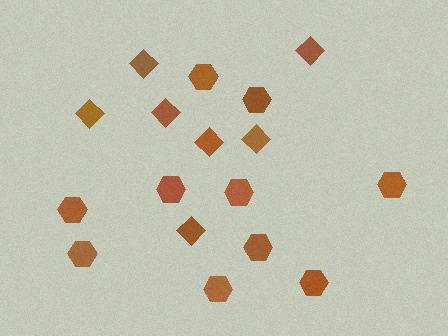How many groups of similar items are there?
There are 2 groups: one group of hexagons (10) and one group of diamonds (7).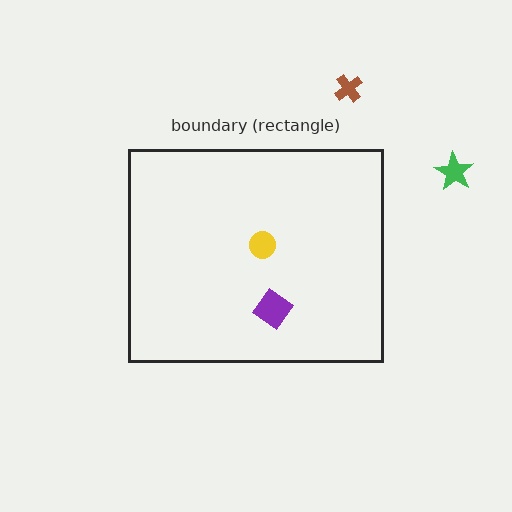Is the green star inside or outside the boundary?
Outside.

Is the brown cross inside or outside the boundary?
Outside.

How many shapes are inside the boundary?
2 inside, 2 outside.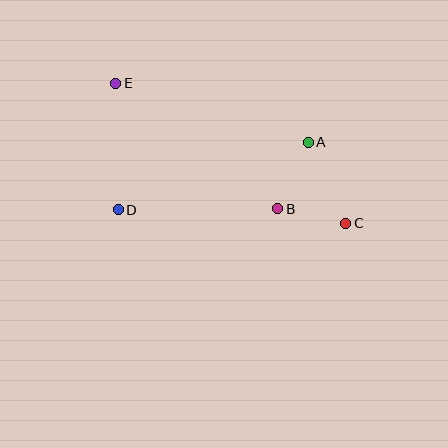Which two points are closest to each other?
Points B and C are closest to each other.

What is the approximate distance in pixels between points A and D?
The distance between A and D is approximately 201 pixels.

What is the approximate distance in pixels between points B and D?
The distance between B and D is approximately 159 pixels.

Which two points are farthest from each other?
Points C and E are farthest from each other.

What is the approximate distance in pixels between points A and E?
The distance between A and E is approximately 201 pixels.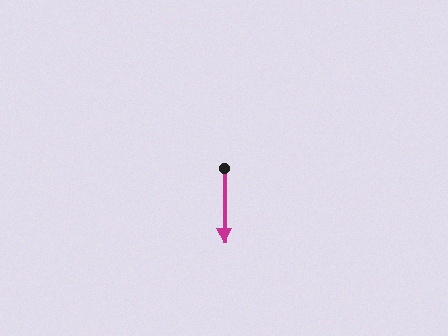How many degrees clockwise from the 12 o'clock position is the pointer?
Approximately 180 degrees.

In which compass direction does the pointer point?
South.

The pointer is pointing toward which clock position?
Roughly 6 o'clock.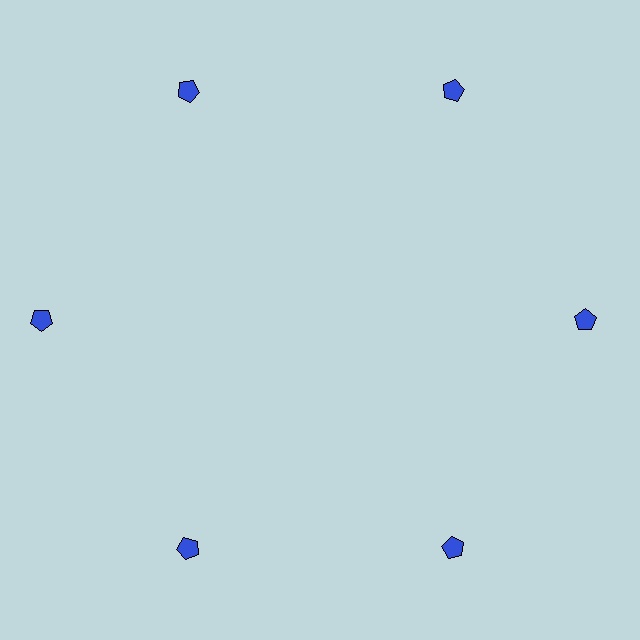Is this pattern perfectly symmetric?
No. The 6 blue pentagons are arranged in a ring, but one element near the 9 o'clock position is pushed outward from the center, breaking the 6-fold rotational symmetry.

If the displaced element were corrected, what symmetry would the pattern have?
It would have 6-fold rotational symmetry — the pattern would map onto itself every 60 degrees.